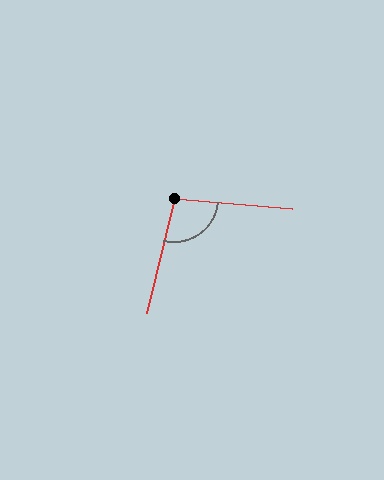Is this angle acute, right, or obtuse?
It is obtuse.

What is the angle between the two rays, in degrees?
Approximately 98 degrees.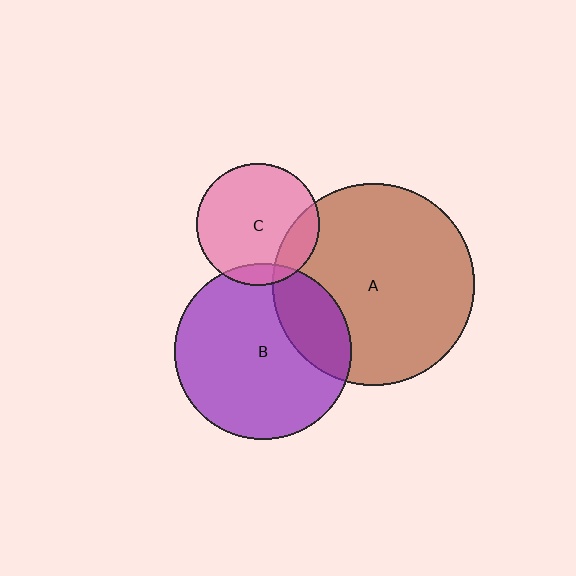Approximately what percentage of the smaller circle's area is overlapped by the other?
Approximately 15%.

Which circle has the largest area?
Circle A (brown).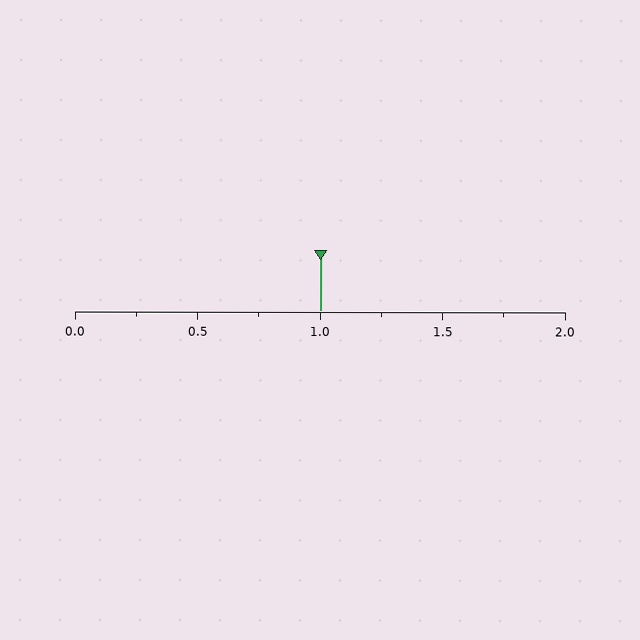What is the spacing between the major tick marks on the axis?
The major ticks are spaced 0.5 apart.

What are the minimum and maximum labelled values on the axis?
The axis runs from 0.0 to 2.0.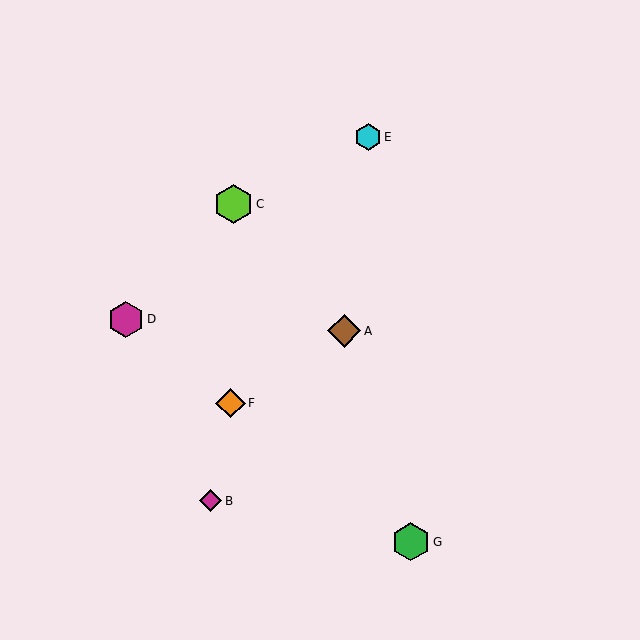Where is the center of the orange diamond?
The center of the orange diamond is at (230, 403).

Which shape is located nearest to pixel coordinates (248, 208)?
The lime hexagon (labeled C) at (233, 204) is nearest to that location.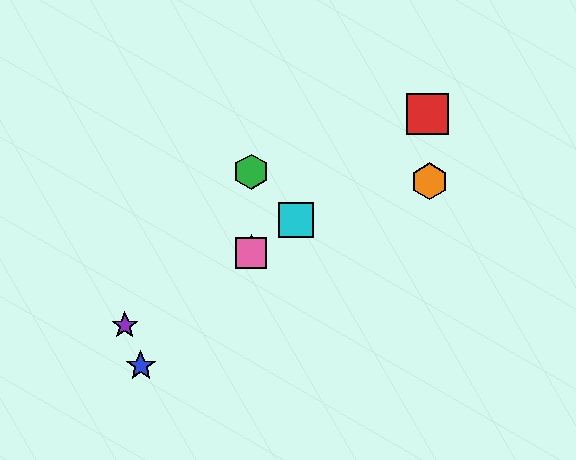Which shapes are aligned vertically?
The green hexagon, the yellow star, the pink square are aligned vertically.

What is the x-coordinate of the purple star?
The purple star is at x≈125.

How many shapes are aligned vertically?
3 shapes (the green hexagon, the yellow star, the pink square) are aligned vertically.